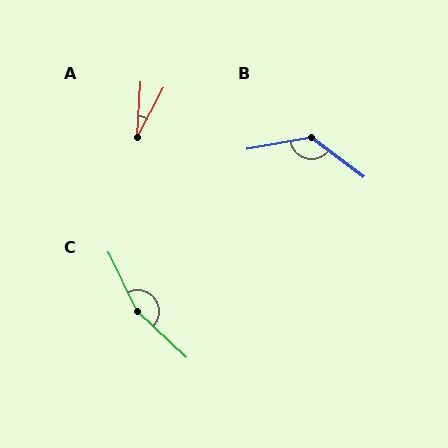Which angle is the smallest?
A, at approximately 25 degrees.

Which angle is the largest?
C, at approximately 159 degrees.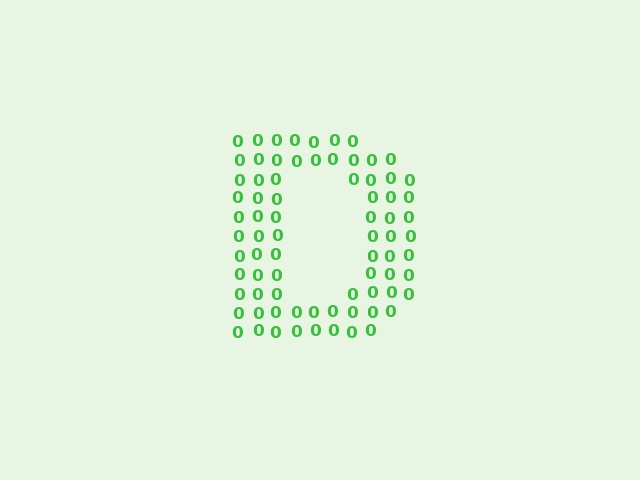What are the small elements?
The small elements are digit 0's.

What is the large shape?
The large shape is the letter D.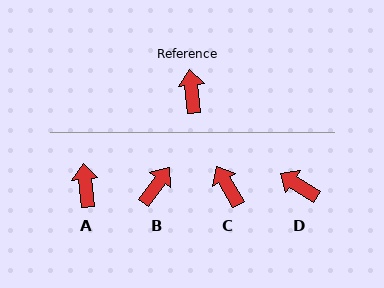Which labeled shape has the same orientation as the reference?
A.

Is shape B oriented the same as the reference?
No, it is off by about 43 degrees.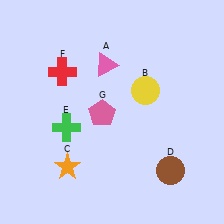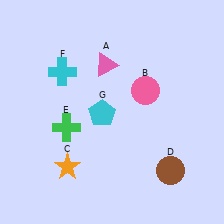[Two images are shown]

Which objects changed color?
B changed from yellow to pink. F changed from red to cyan. G changed from pink to cyan.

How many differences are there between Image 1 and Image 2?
There are 3 differences between the two images.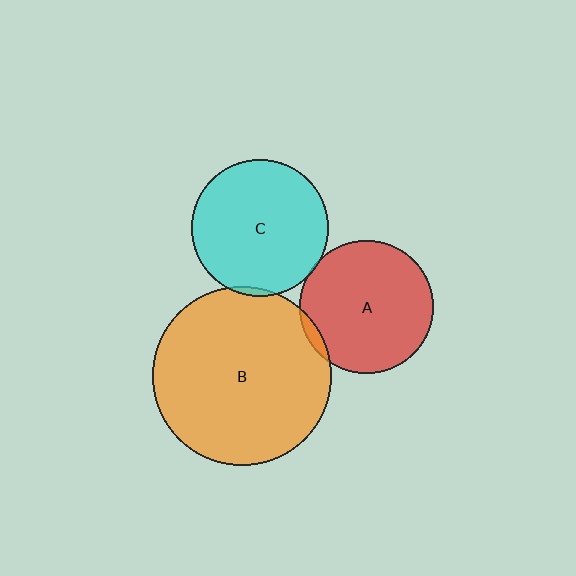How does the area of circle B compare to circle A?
Approximately 1.8 times.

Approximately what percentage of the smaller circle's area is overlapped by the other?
Approximately 5%.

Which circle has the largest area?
Circle B (orange).